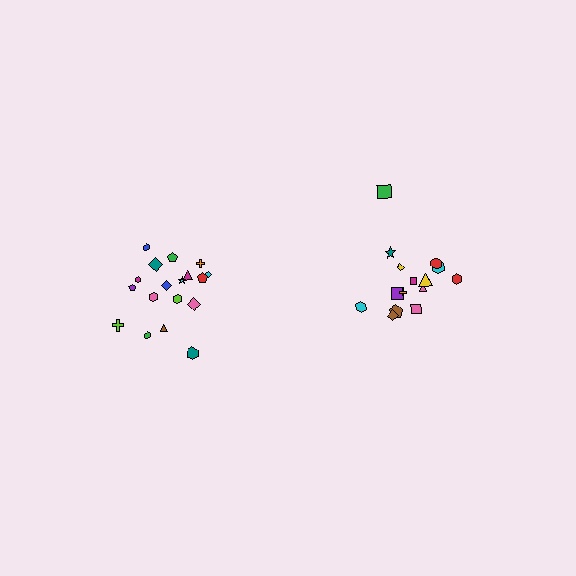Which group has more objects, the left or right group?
The left group.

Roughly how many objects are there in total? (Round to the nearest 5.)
Roughly 35 objects in total.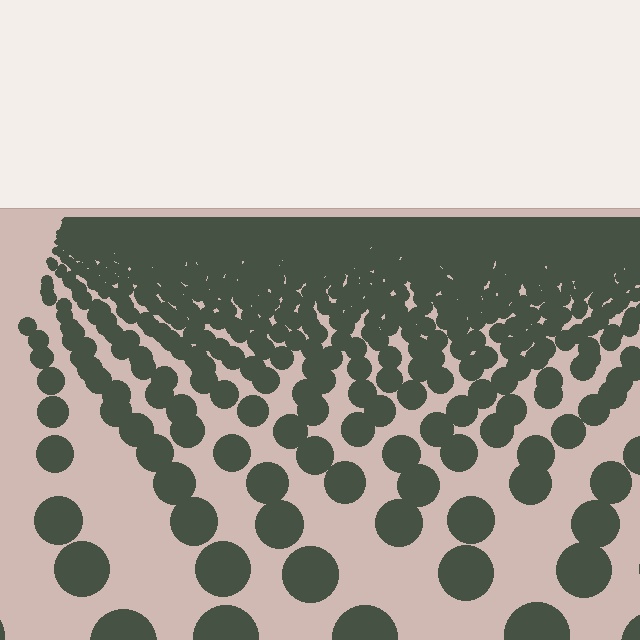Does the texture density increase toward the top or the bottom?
Density increases toward the top.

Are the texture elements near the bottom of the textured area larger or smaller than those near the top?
Larger. Near the bottom, elements are closer to the viewer and appear at a bigger on-screen size.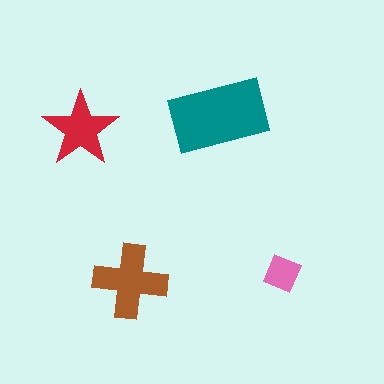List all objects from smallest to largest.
The pink diamond, the red star, the brown cross, the teal rectangle.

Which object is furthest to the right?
The pink diamond is rightmost.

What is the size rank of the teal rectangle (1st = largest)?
1st.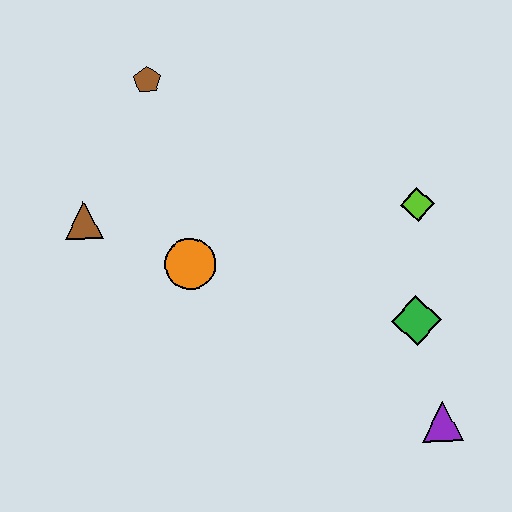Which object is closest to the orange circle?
The brown triangle is closest to the orange circle.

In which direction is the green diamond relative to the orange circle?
The green diamond is to the right of the orange circle.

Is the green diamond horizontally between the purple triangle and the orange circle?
Yes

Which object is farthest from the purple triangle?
The brown pentagon is farthest from the purple triangle.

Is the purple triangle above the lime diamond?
No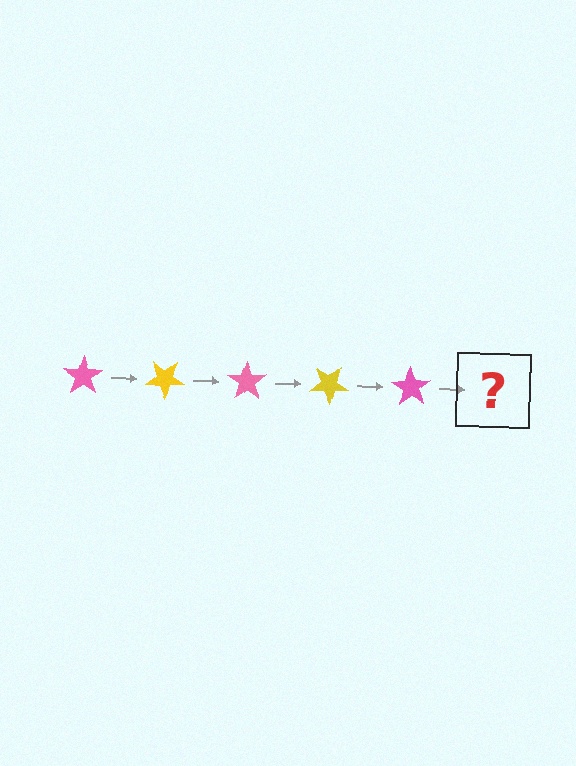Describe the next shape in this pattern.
It should be a yellow star, rotated 175 degrees from the start.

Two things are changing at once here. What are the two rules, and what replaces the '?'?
The two rules are that it rotates 35 degrees each step and the color cycles through pink and yellow. The '?' should be a yellow star, rotated 175 degrees from the start.